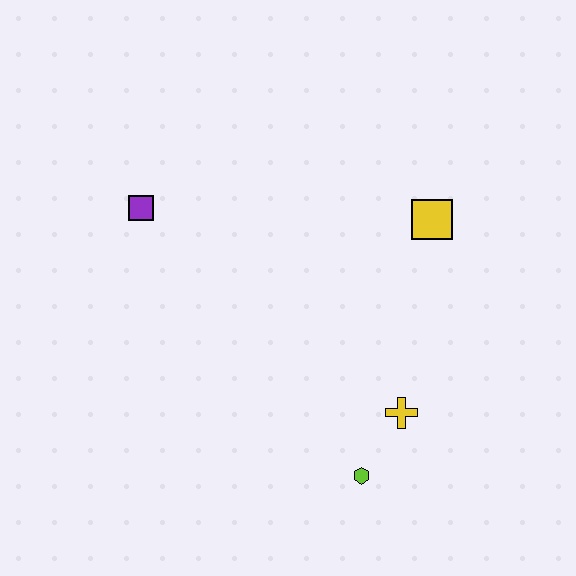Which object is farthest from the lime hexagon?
The purple square is farthest from the lime hexagon.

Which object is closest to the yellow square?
The yellow cross is closest to the yellow square.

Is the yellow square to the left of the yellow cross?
No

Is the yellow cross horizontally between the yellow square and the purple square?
Yes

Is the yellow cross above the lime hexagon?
Yes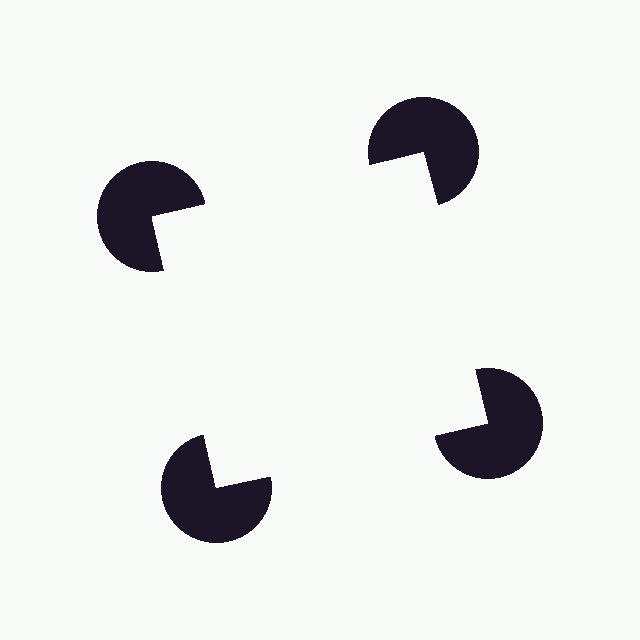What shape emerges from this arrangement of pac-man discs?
An illusory square — its edges are inferred from the aligned wedge cuts in the pac-man discs, not physically drawn.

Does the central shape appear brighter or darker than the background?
It typically appears slightly brighter than the background, even though no actual brightness change is drawn.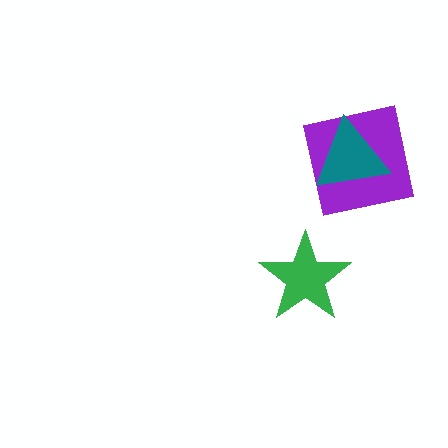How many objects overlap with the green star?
0 objects overlap with the green star.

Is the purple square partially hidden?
Yes, it is partially covered by another shape.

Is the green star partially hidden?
No, no other shape covers it.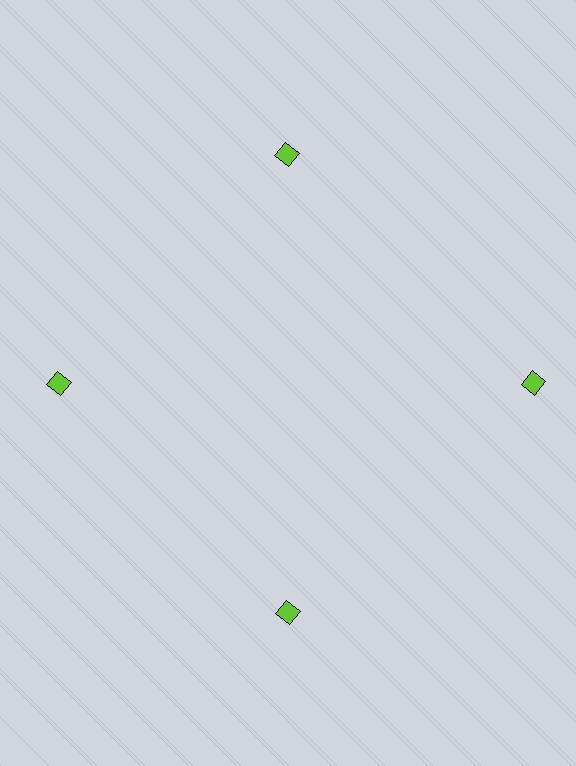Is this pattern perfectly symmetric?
No. The 4 lime diamonds are arranged in a ring, but one element near the 3 o'clock position is pushed outward from the center, breaking the 4-fold rotational symmetry.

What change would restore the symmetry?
The symmetry would be restored by moving it inward, back onto the ring so that all 4 diamonds sit at equal angles and equal distance from the center.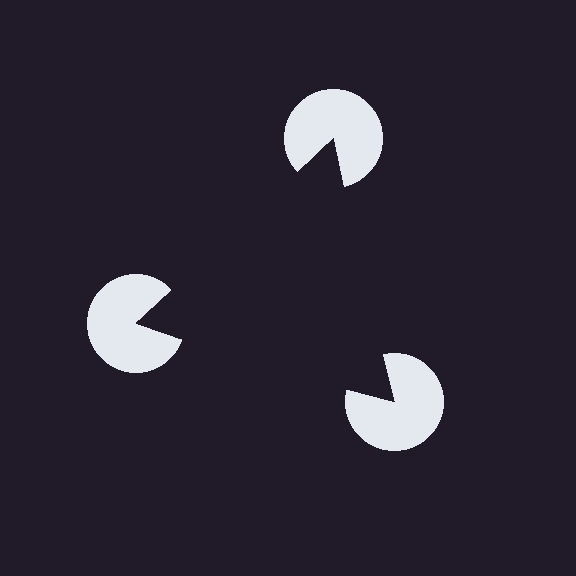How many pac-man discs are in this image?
There are 3 — one at each vertex of the illusory triangle.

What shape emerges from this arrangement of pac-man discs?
An illusory triangle — its edges are inferred from the aligned wedge cuts in the pac-man discs, not physically drawn.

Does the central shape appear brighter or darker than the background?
It typically appears slightly darker than the background, even though no actual brightness change is drawn.